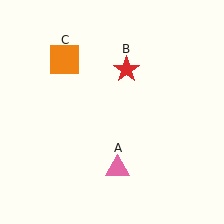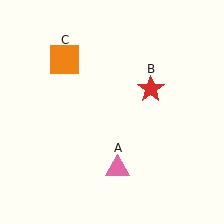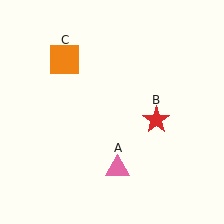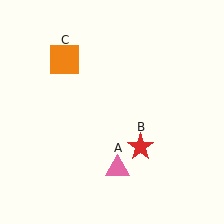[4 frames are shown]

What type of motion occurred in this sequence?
The red star (object B) rotated clockwise around the center of the scene.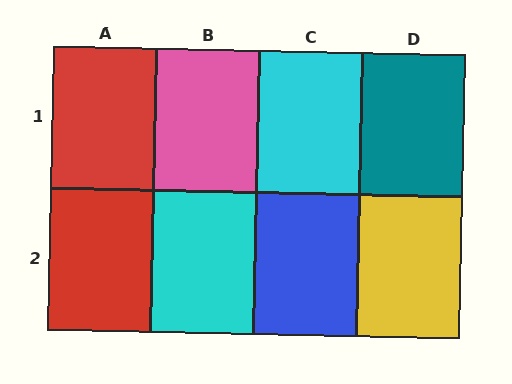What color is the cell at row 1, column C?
Cyan.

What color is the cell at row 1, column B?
Pink.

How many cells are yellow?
1 cell is yellow.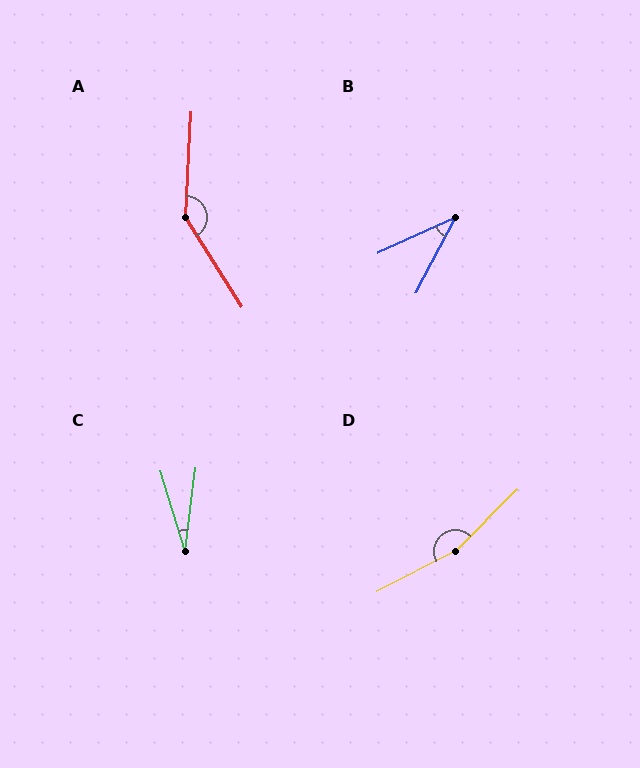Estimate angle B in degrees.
Approximately 38 degrees.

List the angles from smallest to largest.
C (24°), B (38°), A (145°), D (163°).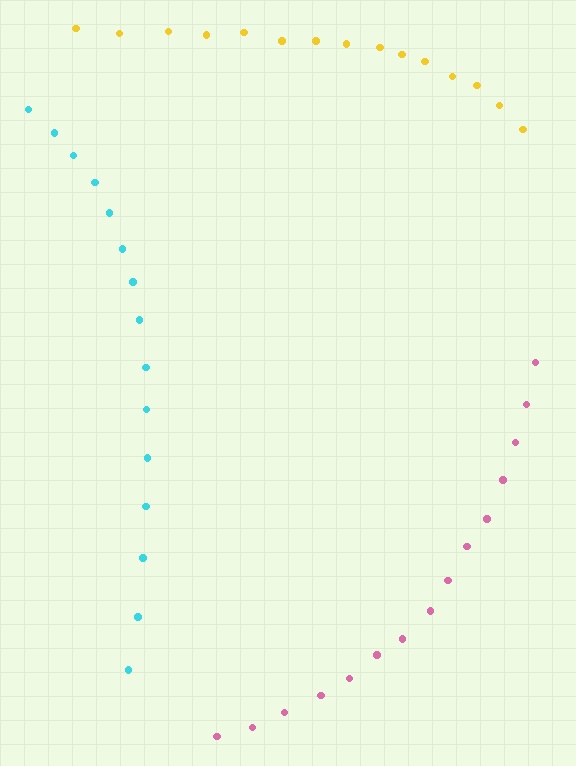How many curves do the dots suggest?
There are 3 distinct paths.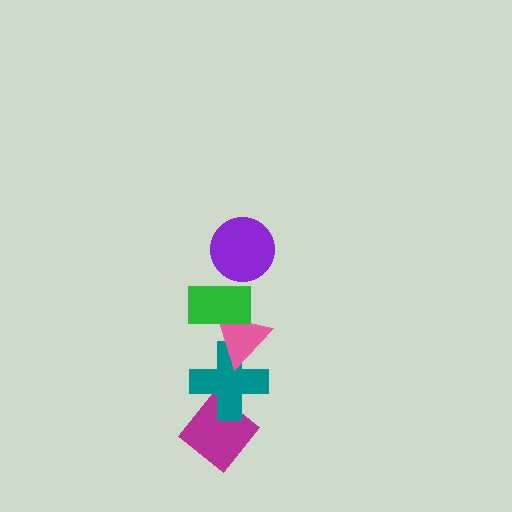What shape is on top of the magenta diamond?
The teal cross is on top of the magenta diamond.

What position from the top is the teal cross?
The teal cross is 4th from the top.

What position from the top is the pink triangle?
The pink triangle is 3rd from the top.